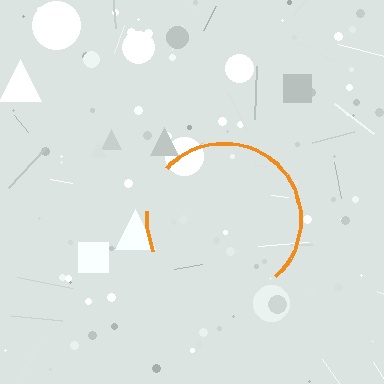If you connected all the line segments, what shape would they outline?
They would outline a circle.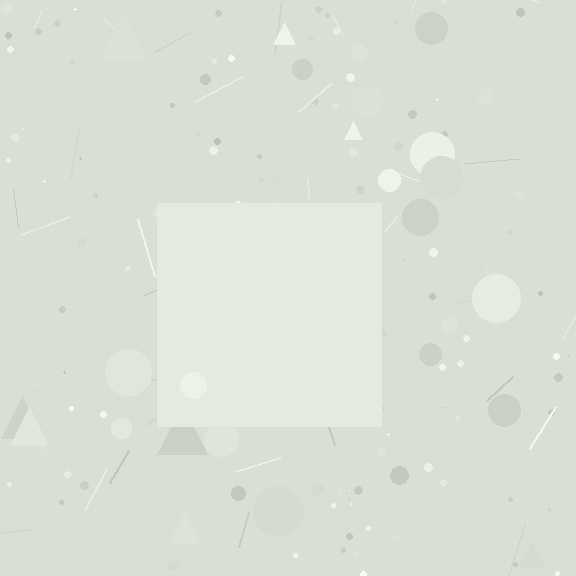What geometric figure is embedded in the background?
A square is embedded in the background.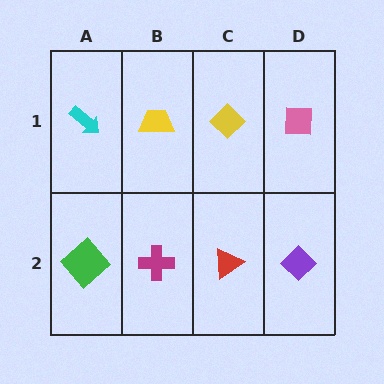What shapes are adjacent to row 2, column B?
A yellow trapezoid (row 1, column B), a green diamond (row 2, column A), a red triangle (row 2, column C).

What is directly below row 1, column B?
A magenta cross.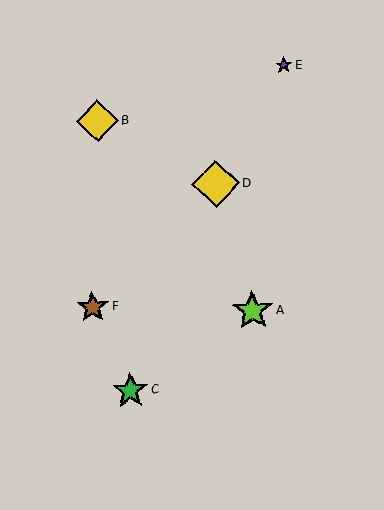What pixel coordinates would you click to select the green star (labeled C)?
Click at (130, 391) to select the green star C.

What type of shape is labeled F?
Shape F is a brown star.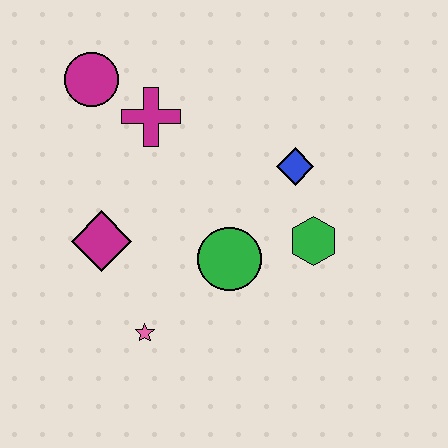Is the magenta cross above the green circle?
Yes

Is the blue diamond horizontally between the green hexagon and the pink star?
Yes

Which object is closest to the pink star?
The magenta diamond is closest to the pink star.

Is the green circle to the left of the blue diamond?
Yes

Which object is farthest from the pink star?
The magenta circle is farthest from the pink star.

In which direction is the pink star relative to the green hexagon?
The pink star is to the left of the green hexagon.